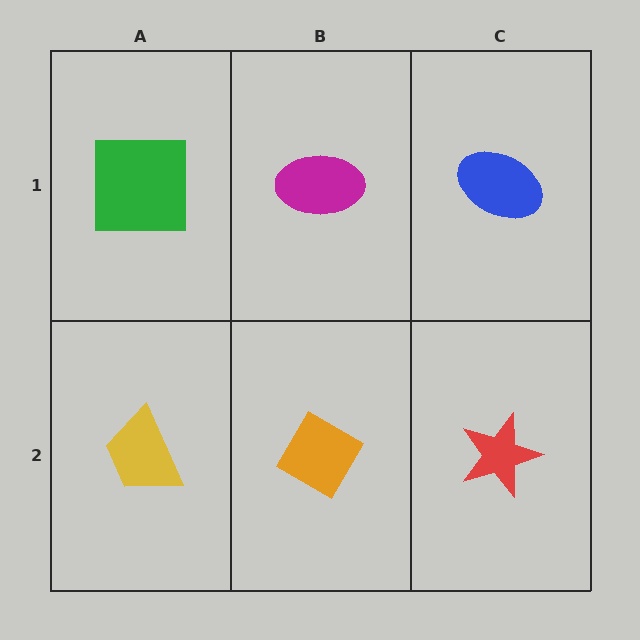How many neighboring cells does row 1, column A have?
2.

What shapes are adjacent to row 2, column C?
A blue ellipse (row 1, column C), an orange diamond (row 2, column B).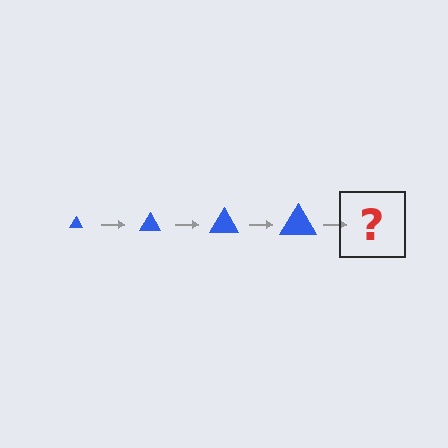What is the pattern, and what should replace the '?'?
The pattern is that the triangle gets progressively larger each step. The '?' should be a blue triangle, larger than the previous one.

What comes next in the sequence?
The next element should be a blue triangle, larger than the previous one.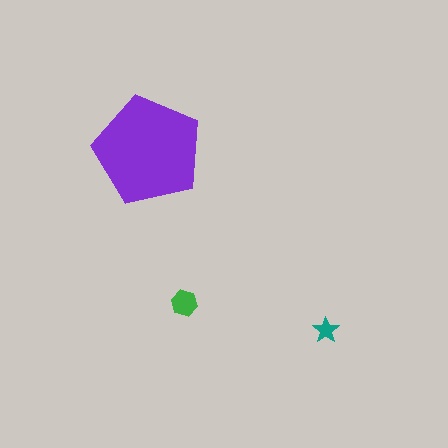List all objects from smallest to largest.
The teal star, the green hexagon, the purple pentagon.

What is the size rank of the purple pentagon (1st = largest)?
1st.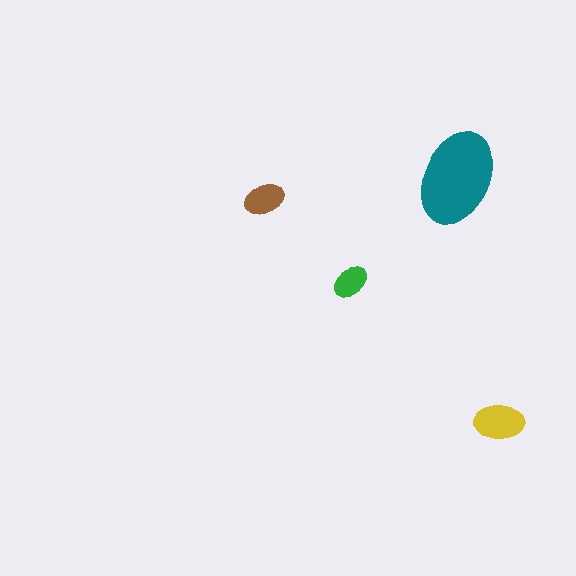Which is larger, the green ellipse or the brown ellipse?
The brown one.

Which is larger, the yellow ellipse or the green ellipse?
The yellow one.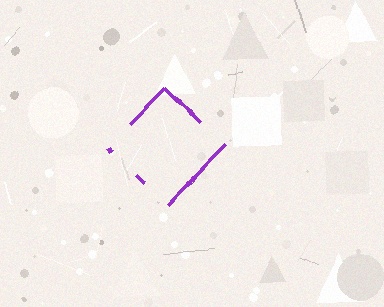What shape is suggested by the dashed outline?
The dashed outline suggests a diamond.